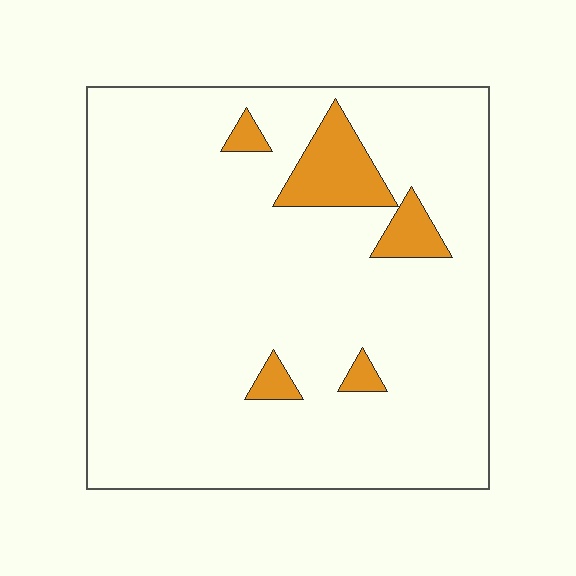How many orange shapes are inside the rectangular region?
5.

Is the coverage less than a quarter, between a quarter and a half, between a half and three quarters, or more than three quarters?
Less than a quarter.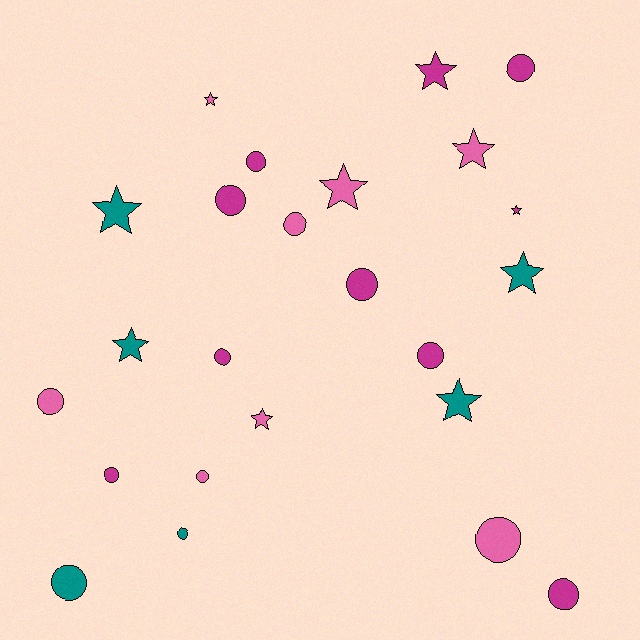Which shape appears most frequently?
Circle, with 14 objects.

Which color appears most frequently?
Magenta, with 10 objects.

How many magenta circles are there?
There are 8 magenta circles.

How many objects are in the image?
There are 24 objects.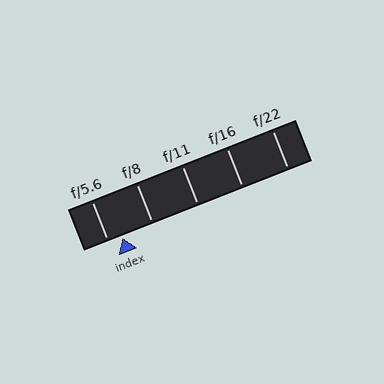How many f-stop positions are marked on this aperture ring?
There are 5 f-stop positions marked.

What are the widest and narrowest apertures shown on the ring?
The widest aperture shown is f/5.6 and the narrowest is f/22.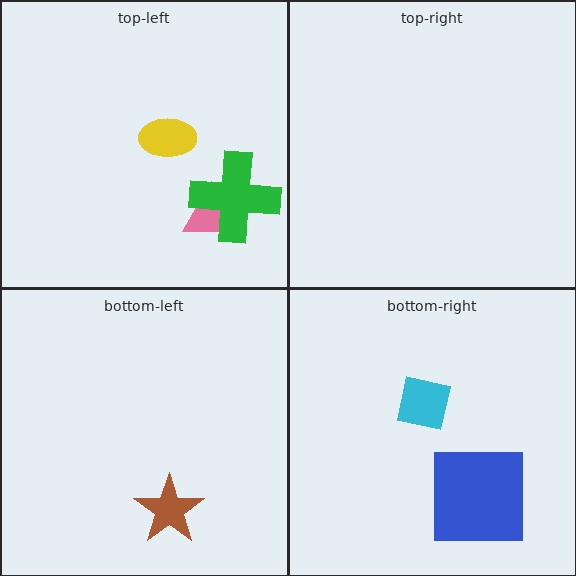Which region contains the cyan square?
The bottom-right region.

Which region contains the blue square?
The bottom-right region.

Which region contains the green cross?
The top-left region.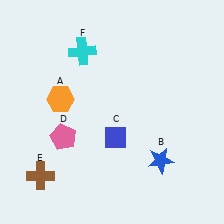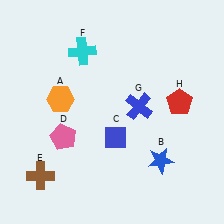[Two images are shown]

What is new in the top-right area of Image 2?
A blue cross (G) was added in the top-right area of Image 2.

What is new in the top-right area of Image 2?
A red pentagon (H) was added in the top-right area of Image 2.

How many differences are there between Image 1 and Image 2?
There are 2 differences between the two images.